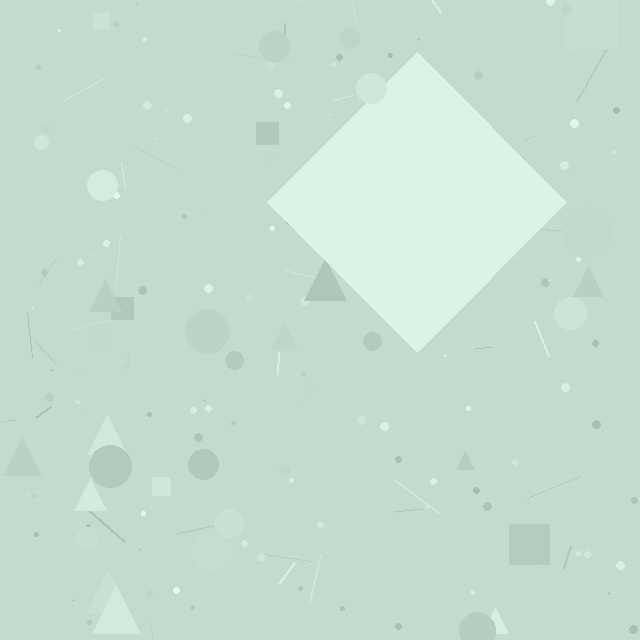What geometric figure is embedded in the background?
A diamond is embedded in the background.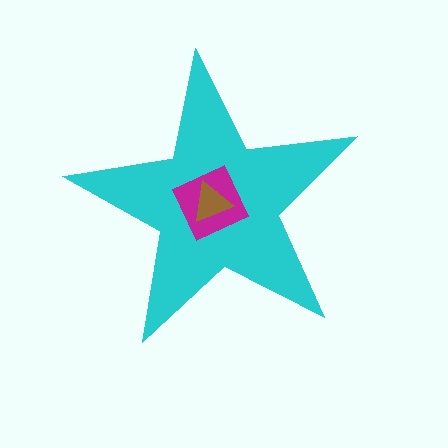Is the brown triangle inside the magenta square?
Yes.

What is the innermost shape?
The brown triangle.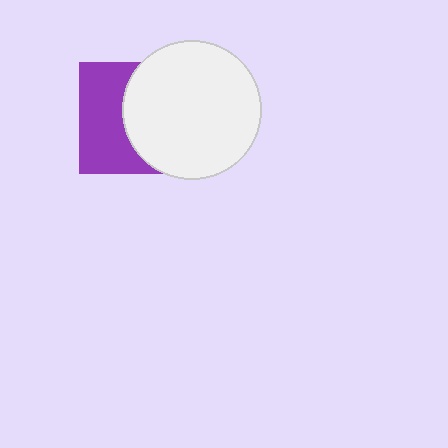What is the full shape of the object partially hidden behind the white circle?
The partially hidden object is a purple square.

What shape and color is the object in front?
The object in front is a white circle.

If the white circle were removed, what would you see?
You would see the complete purple square.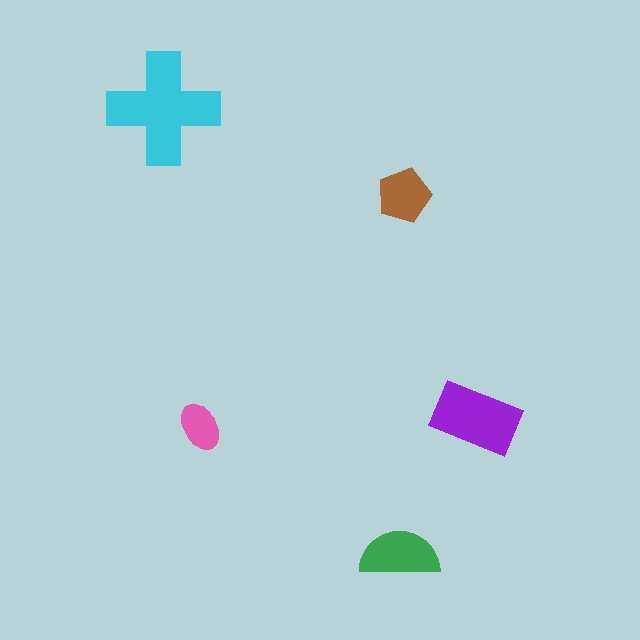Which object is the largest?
The cyan cross.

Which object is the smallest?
The pink ellipse.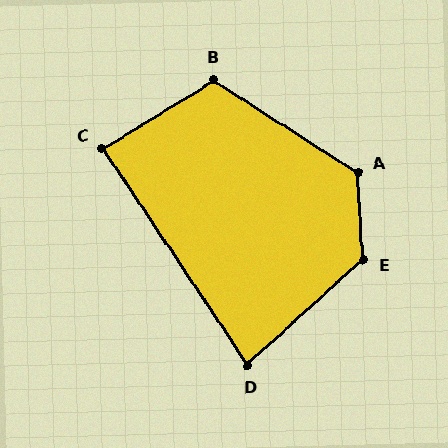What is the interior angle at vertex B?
Approximately 116 degrees (obtuse).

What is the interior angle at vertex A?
Approximately 126 degrees (obtuse).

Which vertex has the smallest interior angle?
D, at approximately 81 degrees.